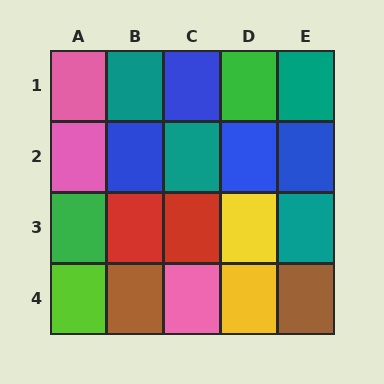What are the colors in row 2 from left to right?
Pink, blue, teal, blue, blue.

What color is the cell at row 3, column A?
Green.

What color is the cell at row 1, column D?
Green.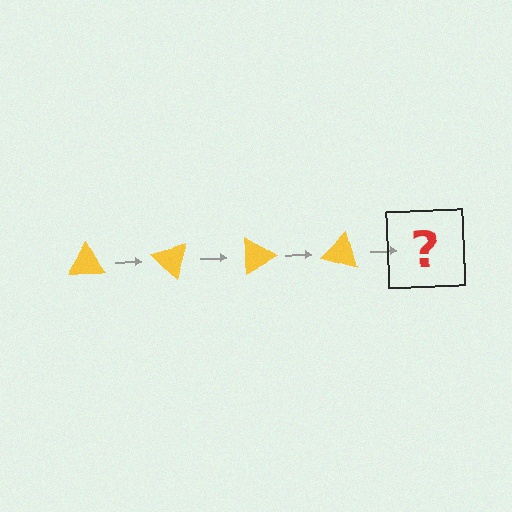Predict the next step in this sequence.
The next step is a yellow triangle rotated 180 degrees.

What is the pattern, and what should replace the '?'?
The pattern is that the triangle rotates 45 degrees each step. The '?' should be a yellow triangle rotated 180 degrees.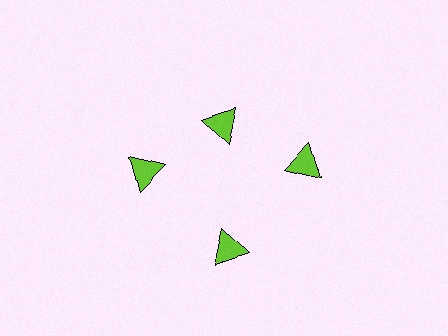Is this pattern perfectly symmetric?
No. The 4 lime triangles are arranged in a ring, but one element near the 12 o'clock position is pulled inward toward the center, breaking the 4-fold rotational symmetry.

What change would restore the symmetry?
The symmetry would be restored by moving it outward, back onto the ring so that all 4 triangles sit at equal angles and equal distance from the center.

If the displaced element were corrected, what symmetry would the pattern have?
It would have 4-fold rotational symmetry — the pattern would map onto itself every 90 degrees.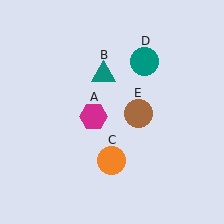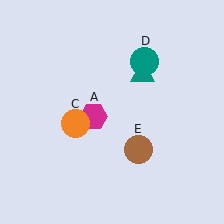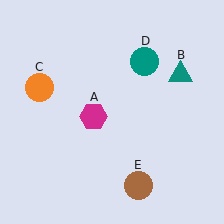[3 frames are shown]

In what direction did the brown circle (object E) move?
The brown circle (object E) moved down.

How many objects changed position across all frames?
3 objects changed position: teal triangle (object B), orange circle (object C), brown circle (object E).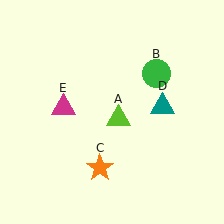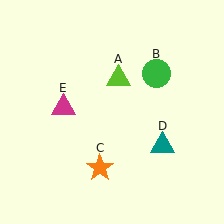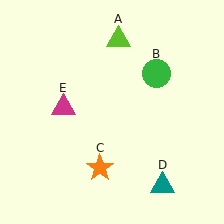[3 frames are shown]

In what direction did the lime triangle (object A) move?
The lime triangle (object A) moved up.